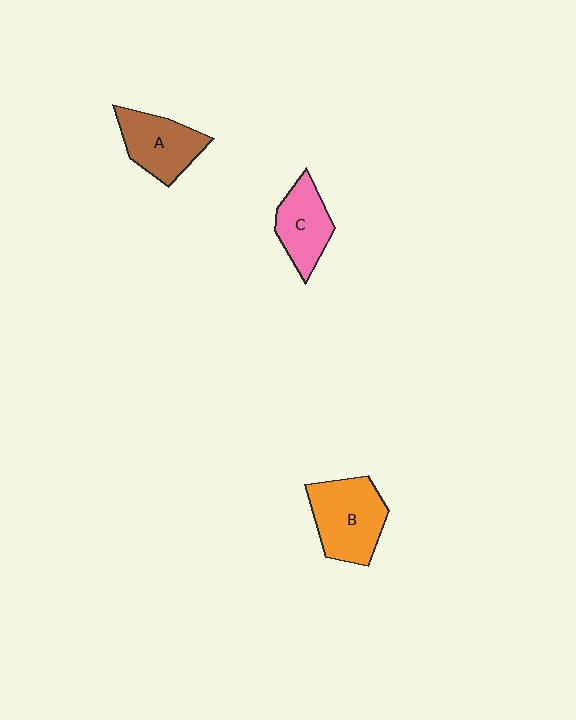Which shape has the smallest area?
Shape C (pink).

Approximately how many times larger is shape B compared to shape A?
Approximately 1.2 times.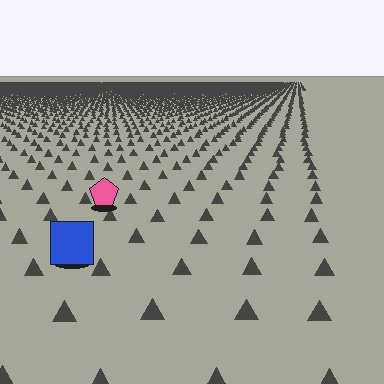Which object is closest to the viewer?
The blue square is closest. The texture marks near it are larger and more spread out.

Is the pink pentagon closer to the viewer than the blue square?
No. The blue square is closer — you can tell from the texture gradient: the ground texture is coarser near it.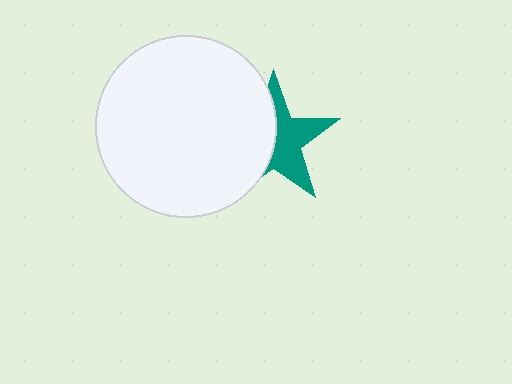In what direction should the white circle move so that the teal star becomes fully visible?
The white circle should move left. That is the shortest direction to clear the overlap and leave the teal star fully visible.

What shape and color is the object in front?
The object in front is a white circle.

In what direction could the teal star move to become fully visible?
The teal star could move right. That would shift it out from behind the white circle entirely.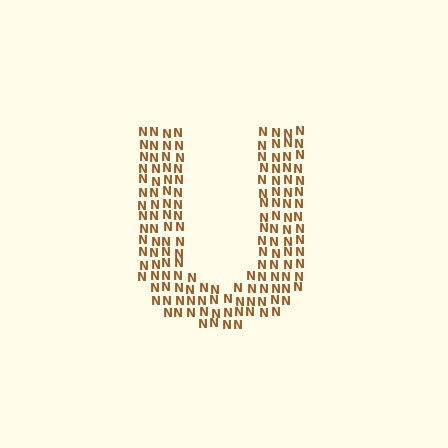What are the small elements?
The small elements are letter N's.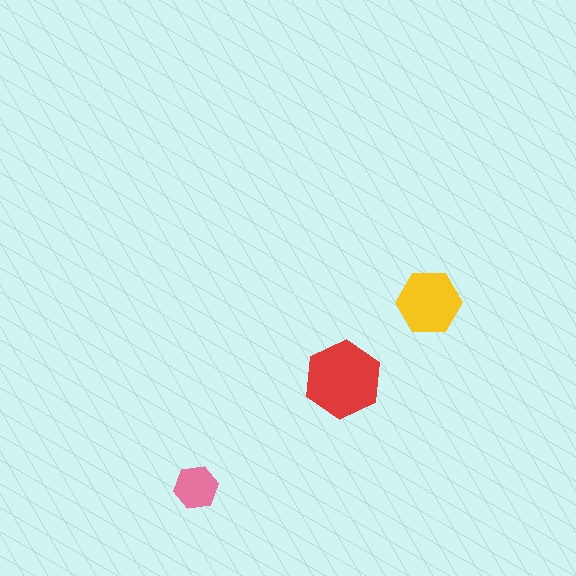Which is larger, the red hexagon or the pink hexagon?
The red one.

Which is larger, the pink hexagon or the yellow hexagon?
The yellow one.